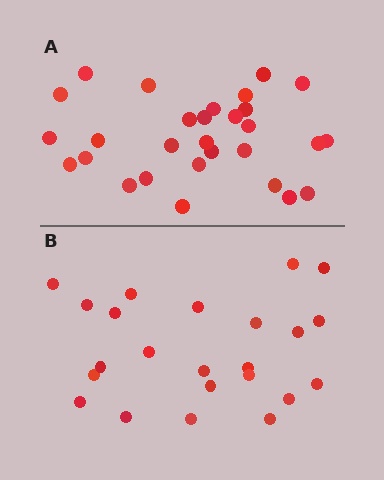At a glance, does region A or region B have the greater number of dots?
Region A (the top region) has more dots.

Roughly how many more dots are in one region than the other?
Region A has about 6 more dots than region B.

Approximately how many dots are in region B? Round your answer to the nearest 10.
About 20 dots. (The exact count is 23, which rounds to 20.)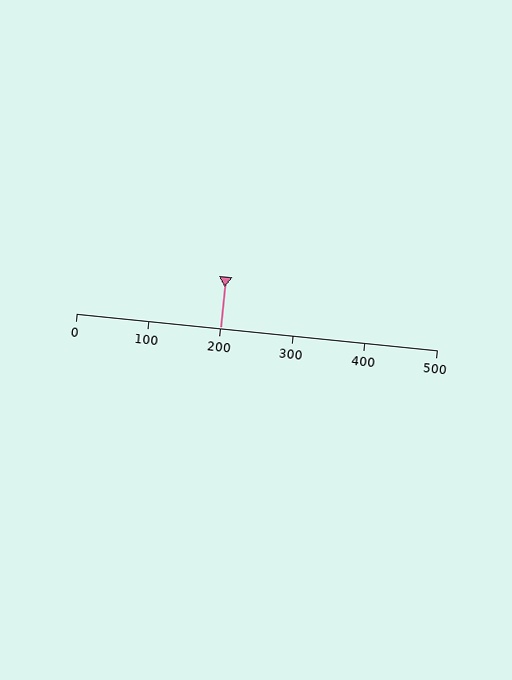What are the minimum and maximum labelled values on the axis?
The axis runs from 0 to 500.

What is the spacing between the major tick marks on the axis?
The major ticks are spaced 100 apart.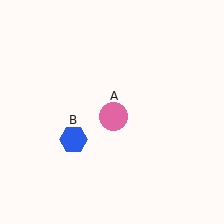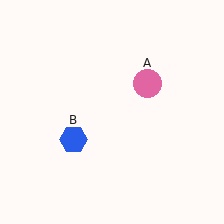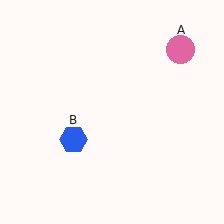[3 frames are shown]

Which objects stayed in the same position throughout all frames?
Blue hexagon (object B) remained stationary.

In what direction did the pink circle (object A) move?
The pink circle (object A) moved up and to the right.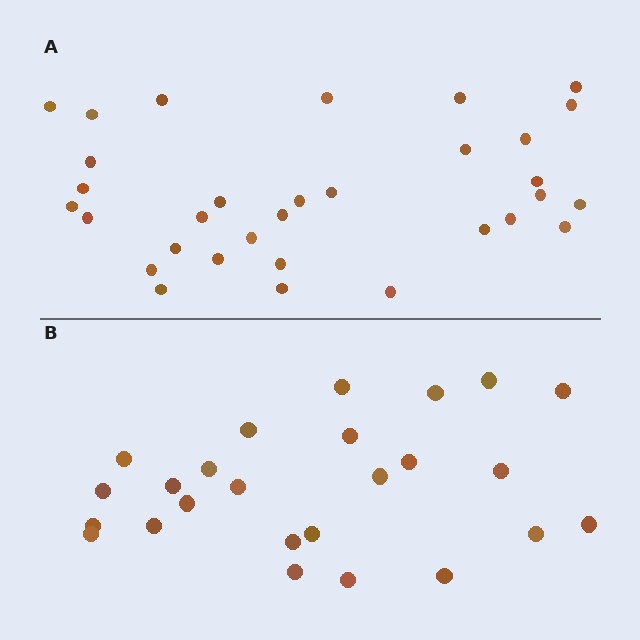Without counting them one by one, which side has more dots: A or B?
Region A (the top region) has more dots.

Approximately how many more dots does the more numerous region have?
Region A has roughly 8 or so more dots than region B.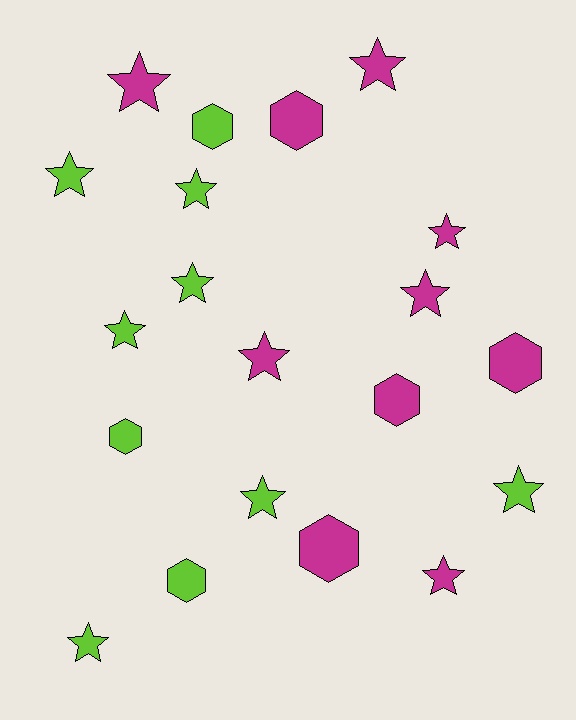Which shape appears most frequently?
Star, with 13 objects.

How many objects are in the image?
There are 20 objects.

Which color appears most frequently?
Magenta, with 10 objects.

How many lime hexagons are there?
There are 3 lime hexagons.